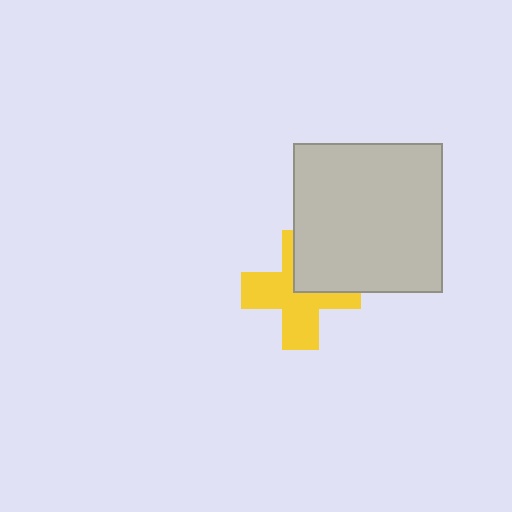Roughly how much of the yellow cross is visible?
Most of it is visible (roughly 66%).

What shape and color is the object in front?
The object in front is a light gray square.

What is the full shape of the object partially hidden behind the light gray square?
The partially hidden object is a yellow cross.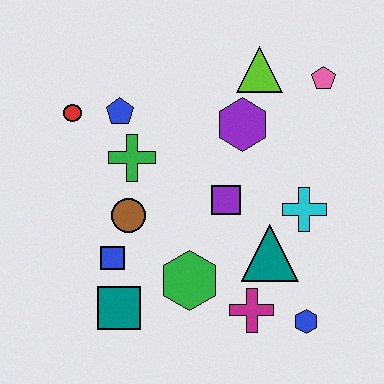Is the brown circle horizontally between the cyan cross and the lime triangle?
No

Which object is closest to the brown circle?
The blue square is closest to the brown circle.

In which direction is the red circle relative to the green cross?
The red circle is to the left of the green cross.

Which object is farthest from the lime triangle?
The teal square is farthest from the lime triangle.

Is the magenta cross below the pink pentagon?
Yes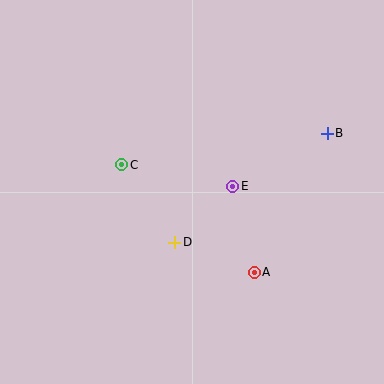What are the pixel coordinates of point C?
Point C is at (122, 165).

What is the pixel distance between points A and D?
The distance between A and D is 85 pixels.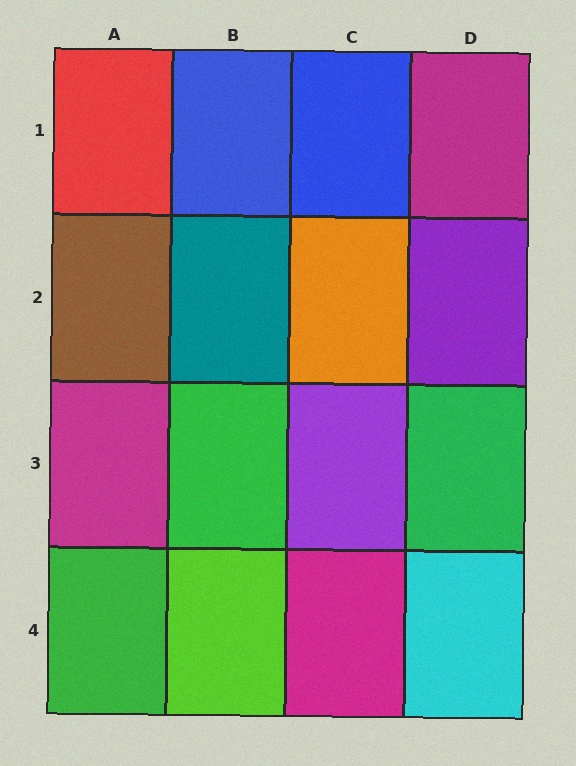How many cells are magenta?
3 cells are magenta.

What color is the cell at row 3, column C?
Purple.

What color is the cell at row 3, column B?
Green.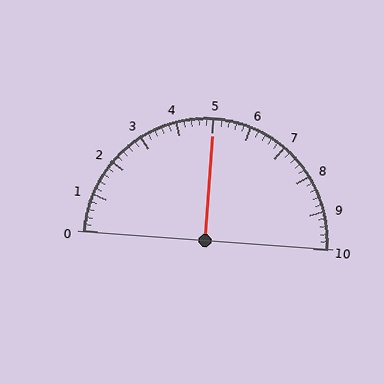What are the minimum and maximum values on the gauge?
The gauge ranges from 0 to 10.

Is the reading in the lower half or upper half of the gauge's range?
The reading is in the upper half of the range (0 to 10).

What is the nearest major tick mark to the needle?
The nearest major tick mark is 5.